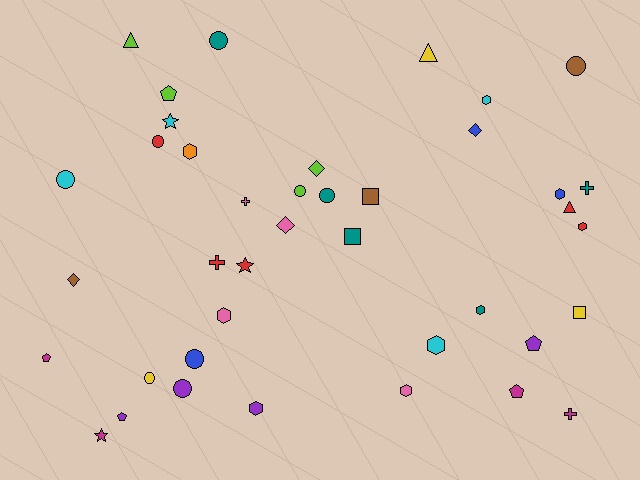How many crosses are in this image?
There are 4 crosses.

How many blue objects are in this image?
There are 3 blue objects.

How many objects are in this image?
There are 40 objects.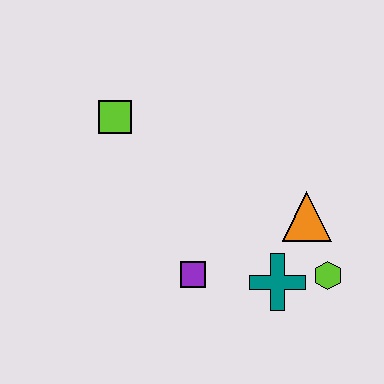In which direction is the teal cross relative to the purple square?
The teal cross is to the right of the purple square.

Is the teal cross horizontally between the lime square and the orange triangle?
Yes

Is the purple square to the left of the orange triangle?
Yes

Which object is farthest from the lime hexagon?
The lime square is farthest from the lime hexagon.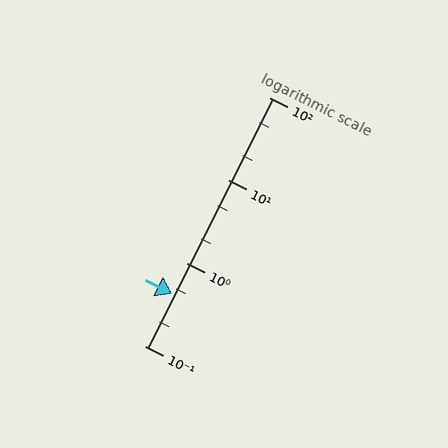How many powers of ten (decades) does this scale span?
The scale spans 3 decades, from 0.1 to 100.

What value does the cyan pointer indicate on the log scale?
The pointer indicates approximately 0.43.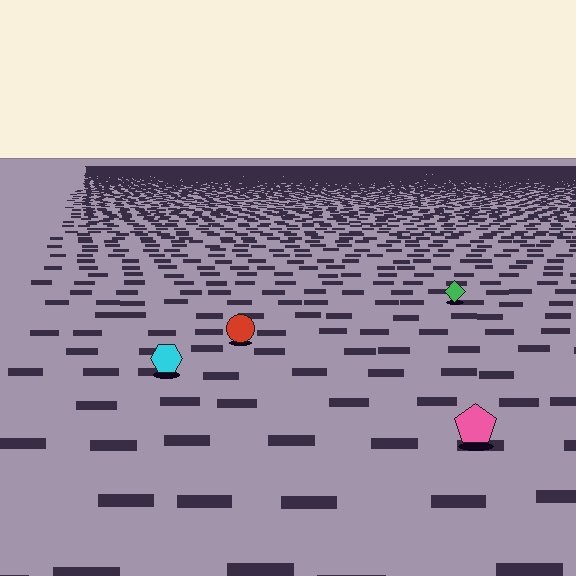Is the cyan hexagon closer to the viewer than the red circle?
Yes. The cyan hexagon is closer — you can tell from the texture gradient: the ground texture is coarser near it.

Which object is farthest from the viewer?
The green diamond is farthest from the viewer. It appears smaller and the ground texture around it is denser.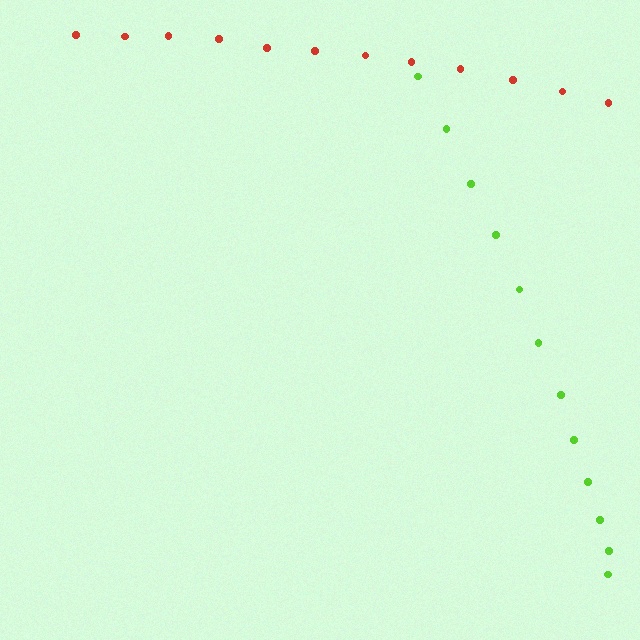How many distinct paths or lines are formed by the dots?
There are 2 distinct paths.